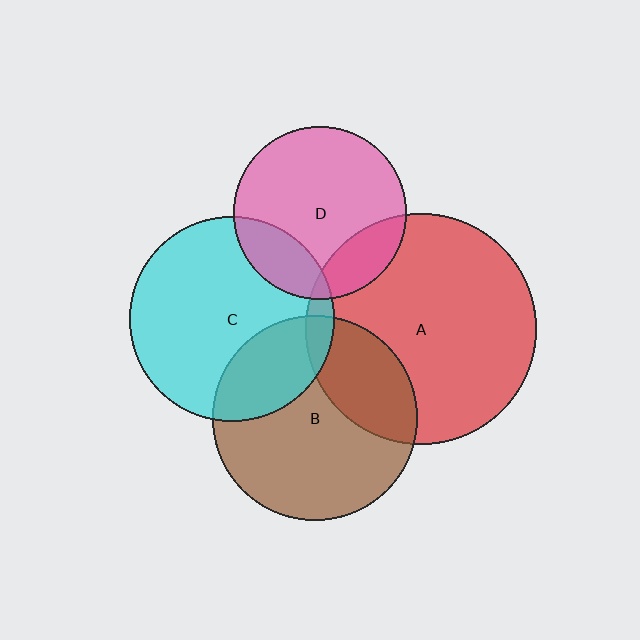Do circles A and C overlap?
Yes.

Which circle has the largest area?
Circle A (red).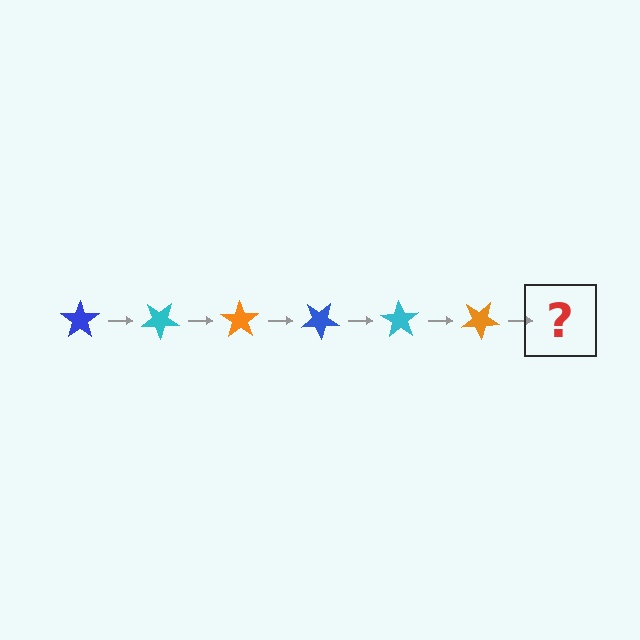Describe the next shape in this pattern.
It should be a blue star, rotated 210 degrees from the start.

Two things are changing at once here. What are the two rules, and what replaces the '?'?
The two rules are that it rotates 35 degrees each step and the color cycles through blue, cyan, and orange. The '?' should be a blue star, rotated 210 degrees from the start.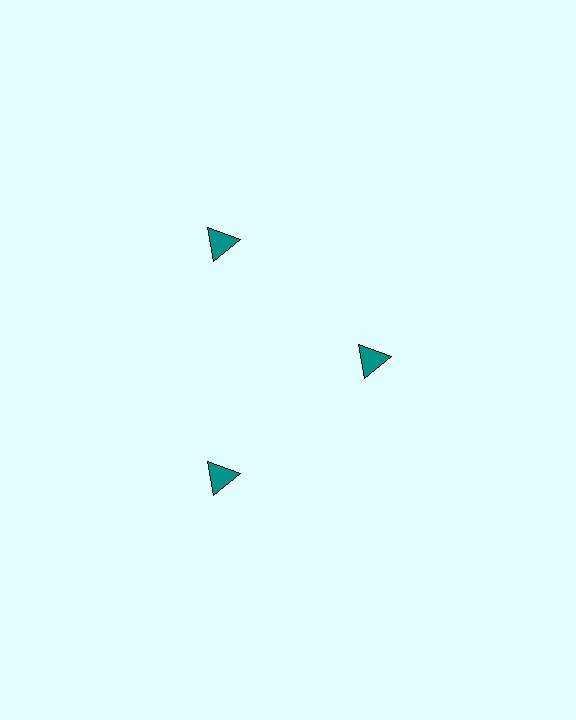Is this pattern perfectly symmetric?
No. The 3 teal triangles are arranged in a ring, but one element near the 3 o'clock position is pulled inward toward the center, breaking the 3-fold rotational symmetry.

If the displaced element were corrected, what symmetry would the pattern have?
It would have 3-fold rotational symmetry — the pattern would map onto itself every 120 degrees.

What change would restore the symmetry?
The symmetry would be restored by moving it outward, back onto the ring so that all 3 triangles sit at equal angles and equal distance from the center.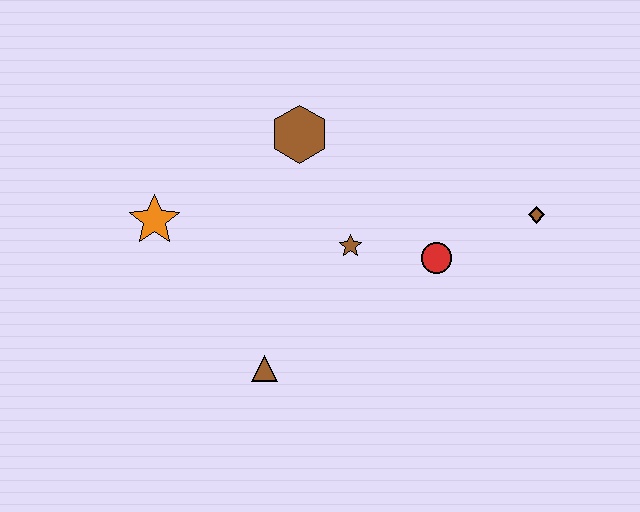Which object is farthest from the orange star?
The brown diamond is farthest from the orange star.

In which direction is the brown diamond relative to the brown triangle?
The brown diamond is to the right of the brown triangle.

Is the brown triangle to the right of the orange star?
Yes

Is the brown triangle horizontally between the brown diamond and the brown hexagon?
No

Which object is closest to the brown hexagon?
The brown star is closest to the brown hexagon.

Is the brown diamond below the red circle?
No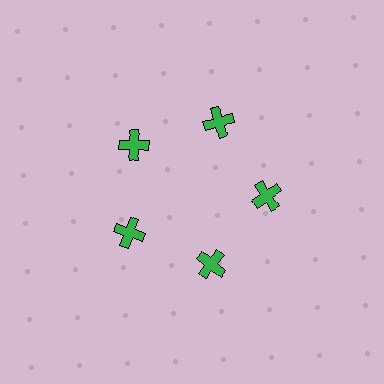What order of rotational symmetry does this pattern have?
This pattern has 5-fold rotational symmetry.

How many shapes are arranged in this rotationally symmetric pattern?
There are 5 shapes, arranged in 5 groups of 1.